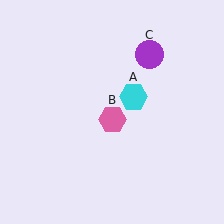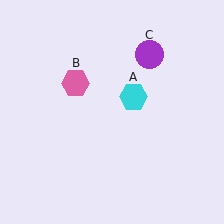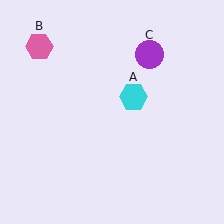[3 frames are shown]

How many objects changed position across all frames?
1 object changed position: pink hexagon (object B).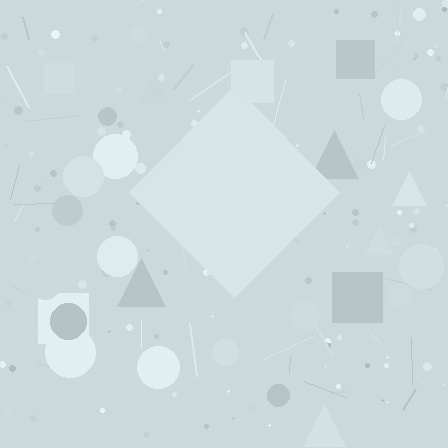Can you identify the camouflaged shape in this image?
The camouflaged shape is a diamond.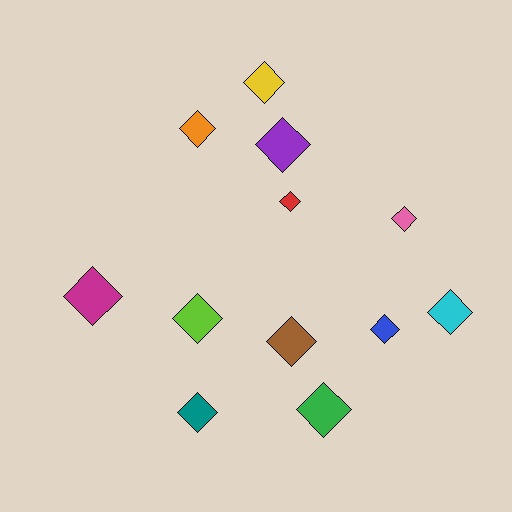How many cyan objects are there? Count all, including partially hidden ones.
There is 1 cyan object.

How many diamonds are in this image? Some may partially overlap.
There are 12 diamonds.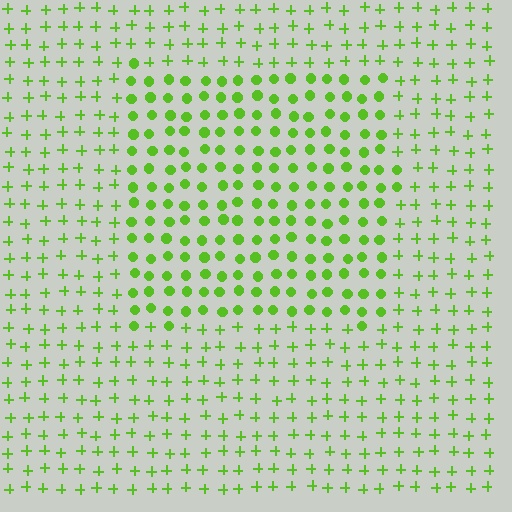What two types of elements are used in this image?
The image uses circles inside the rectangle region and plus signs outside it.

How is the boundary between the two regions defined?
The boundary is defined by a change in element shape: circles inside vs. plus signs outside. All elements share the same color and spacing.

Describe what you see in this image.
The image is filled with small lime elements arranged in a uniform grid. A rectangle-shaped region contains circles, while the surrounding area contains plus signs. The boundary is defined purely by the change in element shape.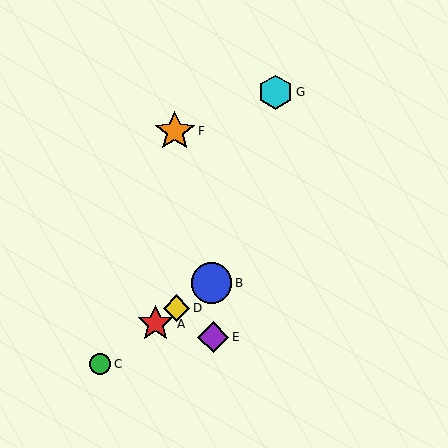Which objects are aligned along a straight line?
Objects A, B, C, D are aligned along a straight line.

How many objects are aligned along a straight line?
4 objects (A, B, C, D) are aligned along a straight line.